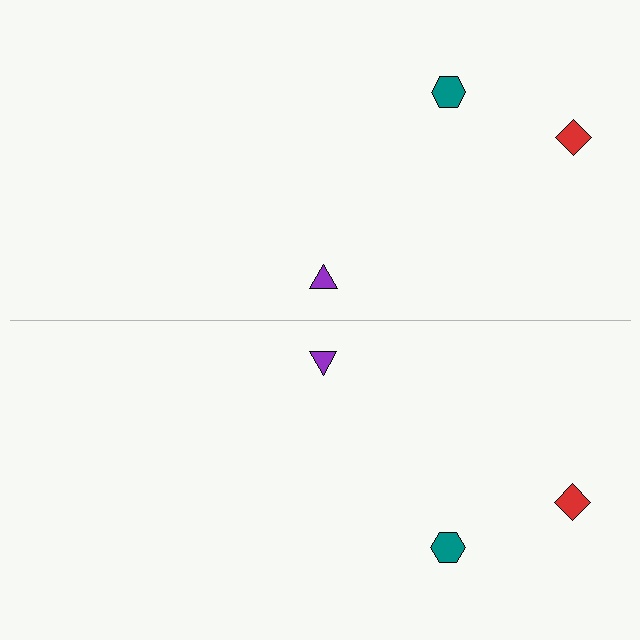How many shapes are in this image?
There are 6 shapes in this image.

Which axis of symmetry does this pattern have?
The pattern has a horizontal axis of symmetry running through the center of the image.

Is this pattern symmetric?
Yes, this pattern has bilateral (reflection) symmetry.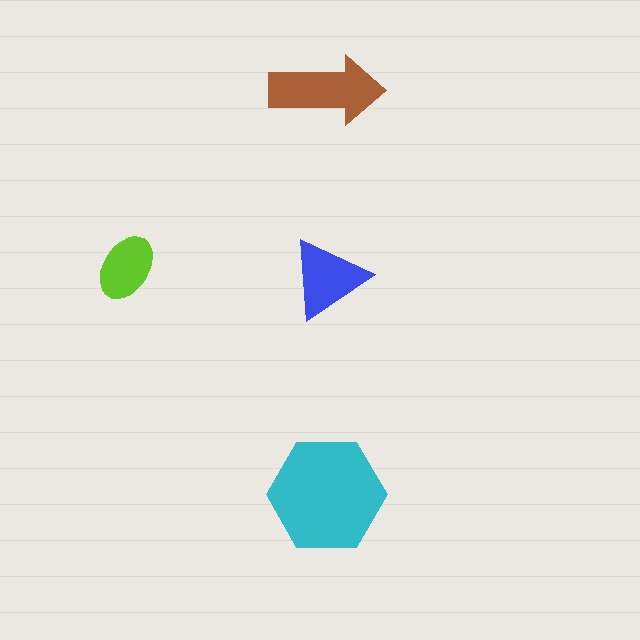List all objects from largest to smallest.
The cyan hexagon, the brown arrow, the blue triangle, the lime ellipse.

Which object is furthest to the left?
The lime ellipse is leftmost.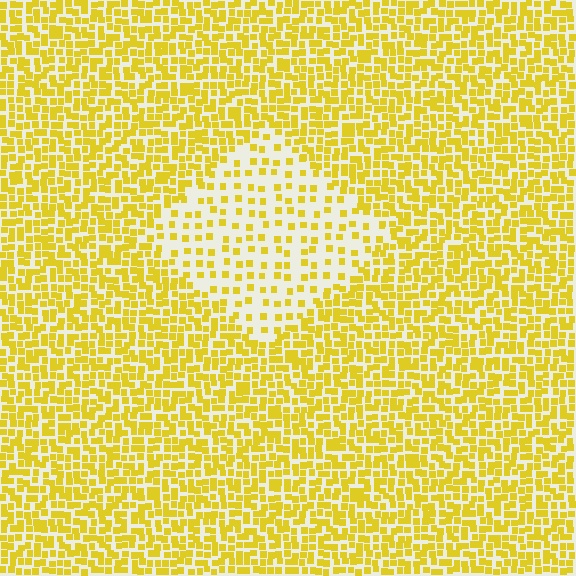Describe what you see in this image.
The image contains small yellow elements arranged at two different densities. A diamond-shaped region is visible where the elements are less densely packed than the surrounding area.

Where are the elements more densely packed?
The elements are more densely packed outside the diamond boundary.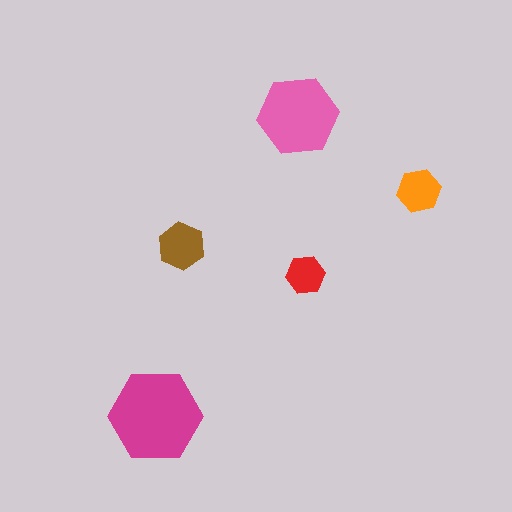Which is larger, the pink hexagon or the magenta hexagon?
The magenta one.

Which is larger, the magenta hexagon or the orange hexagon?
The magenta one.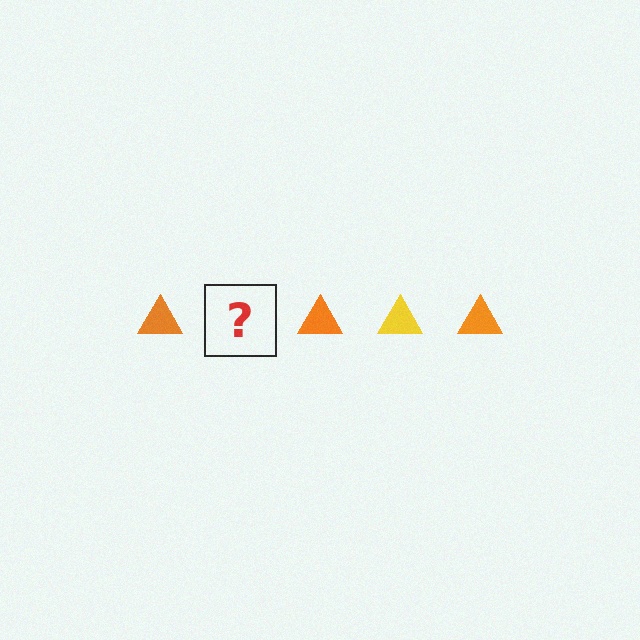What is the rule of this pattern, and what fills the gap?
The rule is that the pattern cycles through orange, yellow triangles. The gap should be filled with a yellow triangle.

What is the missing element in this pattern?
The missing element is a yellow triangle.